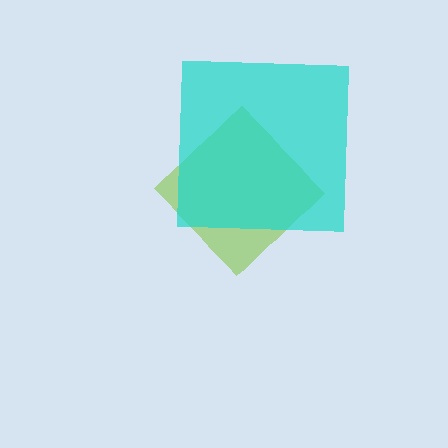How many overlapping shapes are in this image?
There are 2 overlapping shapes in the image.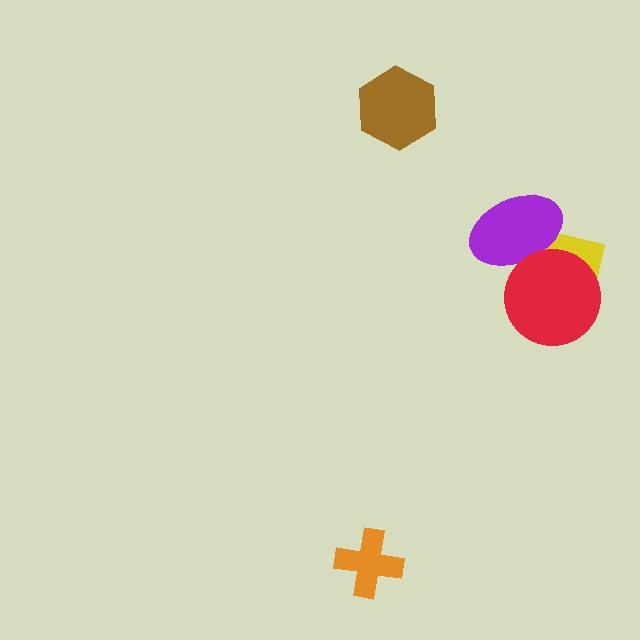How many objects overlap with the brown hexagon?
0 objects overlap with the brown hexagon.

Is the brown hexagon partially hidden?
No, no other shape covers it.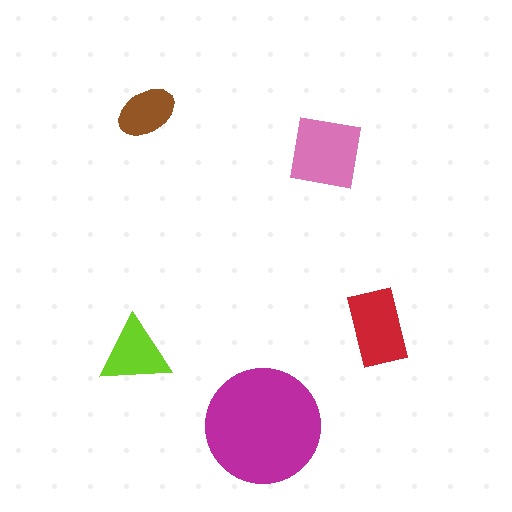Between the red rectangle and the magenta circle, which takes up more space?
The magenta circle.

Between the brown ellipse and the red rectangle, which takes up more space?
The red rectangle.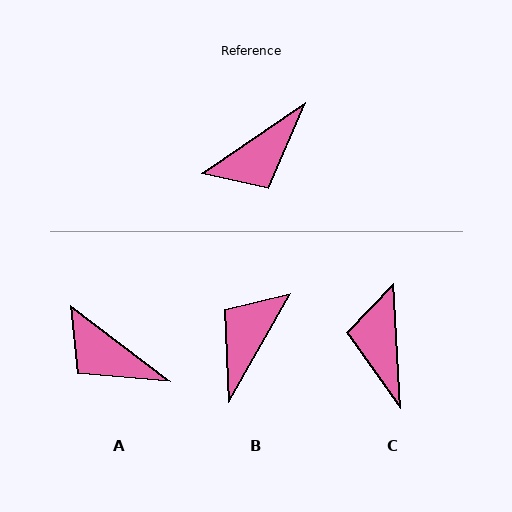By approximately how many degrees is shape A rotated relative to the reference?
Approximately 71 degrees clockwise.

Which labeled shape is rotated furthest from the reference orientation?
B, about 154 degrees away.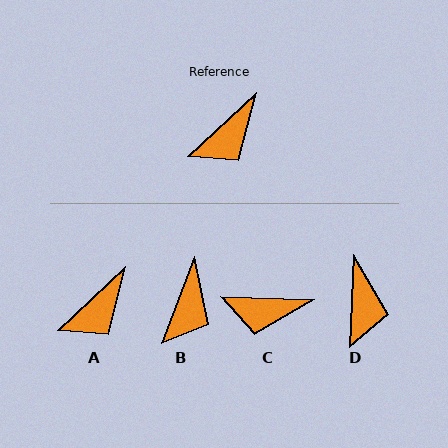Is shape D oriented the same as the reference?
No, it is off by about 44 degrees.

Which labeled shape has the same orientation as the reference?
A.